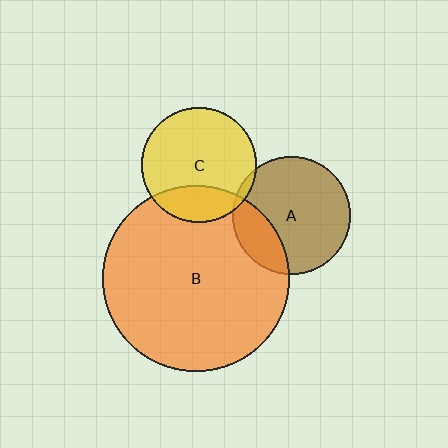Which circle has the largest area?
Circle B (orange).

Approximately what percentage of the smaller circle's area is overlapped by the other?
Approximately 25%.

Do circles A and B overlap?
Yes.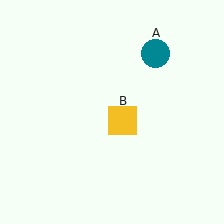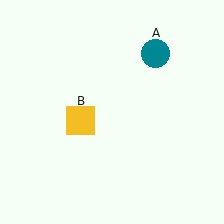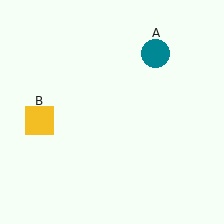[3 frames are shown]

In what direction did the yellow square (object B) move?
The yellow square (object B) moved left.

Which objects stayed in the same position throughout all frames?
Teal circle (object A) remained stationary.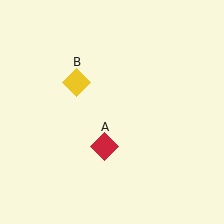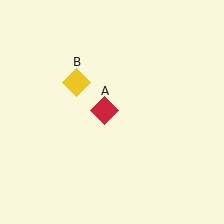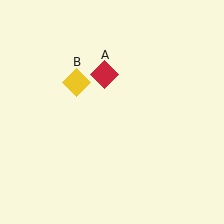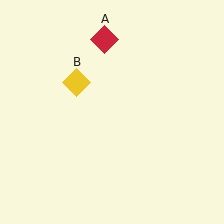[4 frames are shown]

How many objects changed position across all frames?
1 object changed position: red diamond (object A).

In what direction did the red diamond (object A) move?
The red diamond (object A) moved up.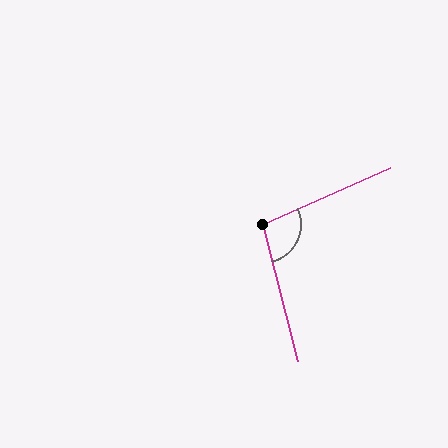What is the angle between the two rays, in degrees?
Approximately 99 degrees.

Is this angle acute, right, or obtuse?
It is obtuse.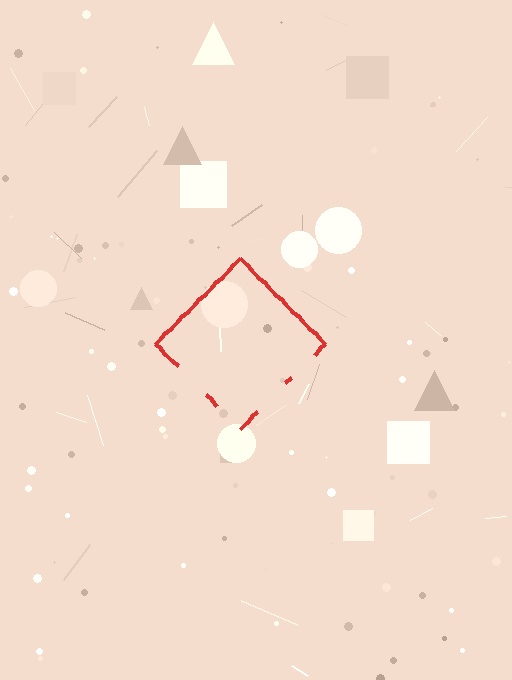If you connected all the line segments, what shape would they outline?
They would outline a diamond.